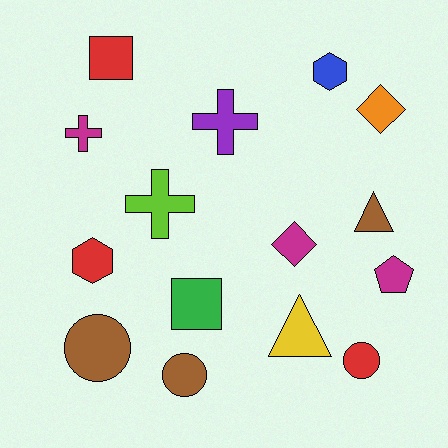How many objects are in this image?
There are 15 objects.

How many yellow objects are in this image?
There is 1 yellow object.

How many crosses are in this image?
There are 3 crosses.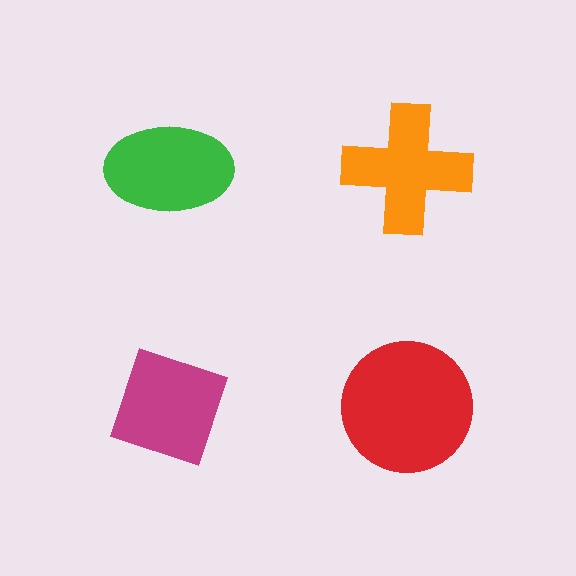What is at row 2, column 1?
A magenta diamond.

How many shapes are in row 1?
2 shapes.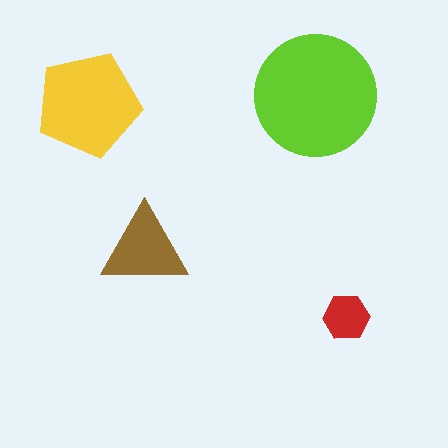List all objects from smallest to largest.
The red hexagon, the brown triangle, the yellow pentagon, the lime circle.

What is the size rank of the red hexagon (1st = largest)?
4th.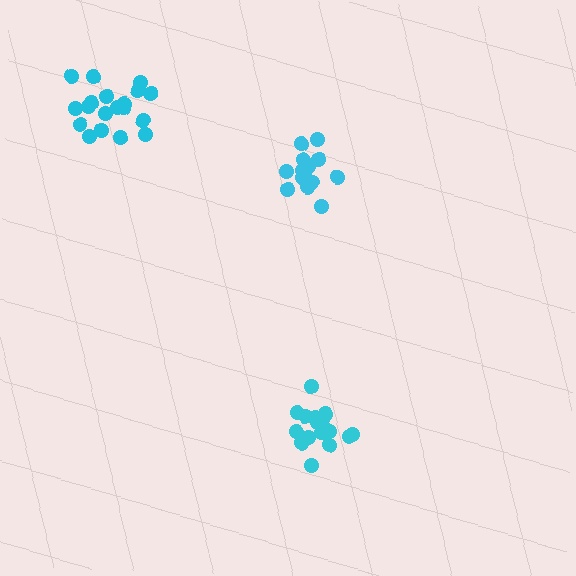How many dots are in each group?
Group 1: 18 dots, Group 2: 17 dots, Group 3: 19 dots (54 total).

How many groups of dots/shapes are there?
There are 3 groups.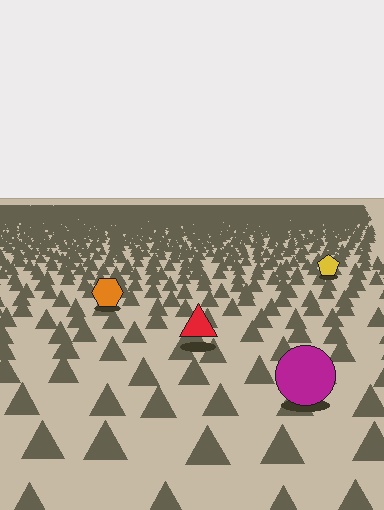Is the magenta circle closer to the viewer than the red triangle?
Yes. The magenta circle is closer — you can tell from the texture gradient: the ground texture is coarser near it.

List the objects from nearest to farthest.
From nearest to farthest: the magenta circle, the red triangle, the orange hexagon, the yellow pentagon.